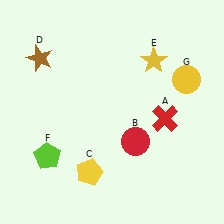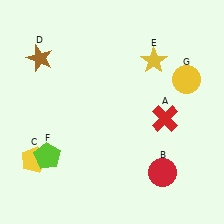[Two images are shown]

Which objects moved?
The objects that moved are: the red circle (B), the yellow pentagon (C).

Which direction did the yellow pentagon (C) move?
The yellow pentagon (C) moved left.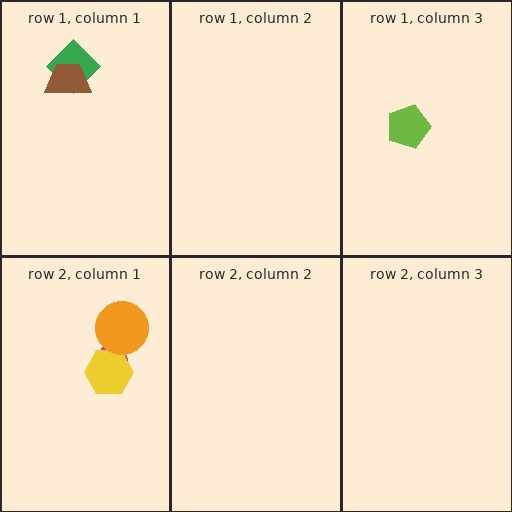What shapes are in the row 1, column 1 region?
The green diamond, the brown trapezoid.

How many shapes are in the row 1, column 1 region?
2.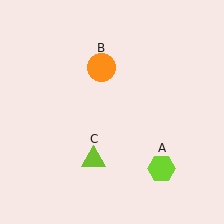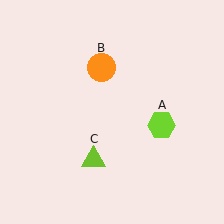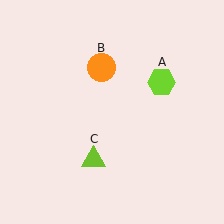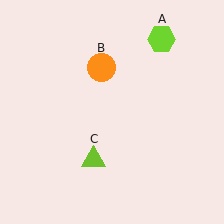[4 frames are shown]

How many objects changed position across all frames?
1 object changed position: lime hexagon (object A).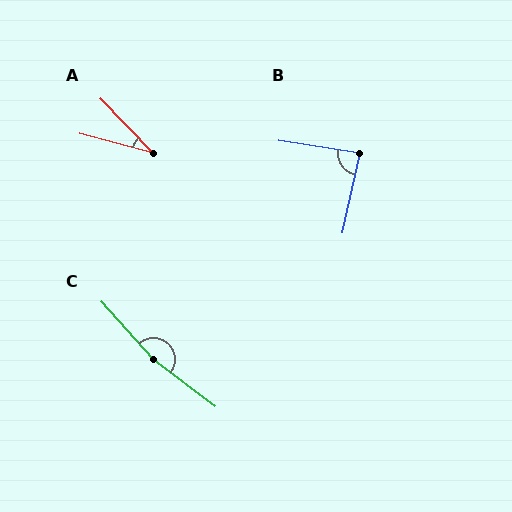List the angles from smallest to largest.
A (31°), B (86°), C (169°).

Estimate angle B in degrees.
Approximately 86 degrees.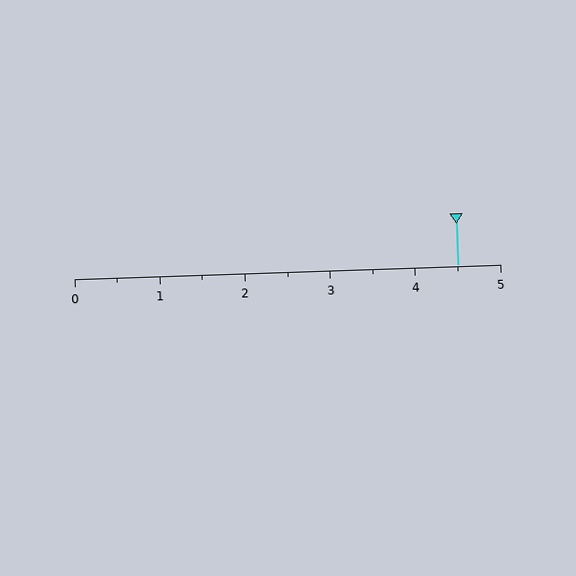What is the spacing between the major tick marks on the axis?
The major ticks are spaced 1 apart.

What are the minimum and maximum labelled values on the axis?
The axis runs from 0 to 5.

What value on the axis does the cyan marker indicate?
The marker indicates approximately 4.5.